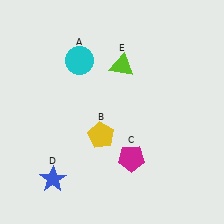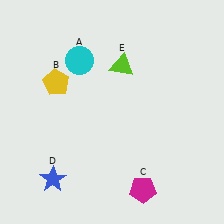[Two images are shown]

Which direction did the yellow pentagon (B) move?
The yellow pentagon (B) moved up.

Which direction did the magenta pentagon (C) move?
The magenta pentagon (C) moved down.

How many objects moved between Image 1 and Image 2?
2 objects moved between the two images.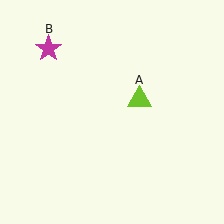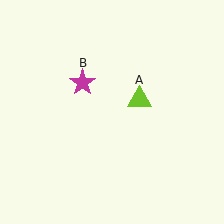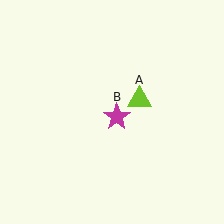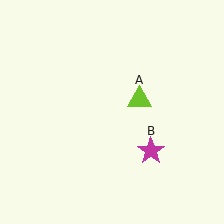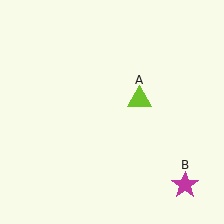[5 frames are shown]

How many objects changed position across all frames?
1 object changed position: magenta star (object B).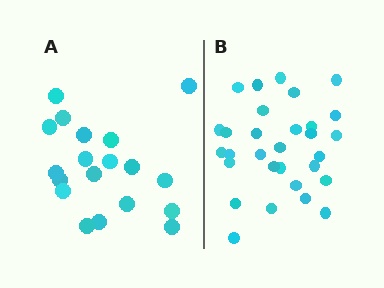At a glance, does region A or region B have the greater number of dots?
Region B (the right region) has more dots.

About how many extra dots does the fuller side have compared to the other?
Region B has roughly 12 or so more dots than region A.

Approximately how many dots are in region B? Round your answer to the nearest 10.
About 30 dots.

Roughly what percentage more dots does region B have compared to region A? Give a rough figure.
About 60% more.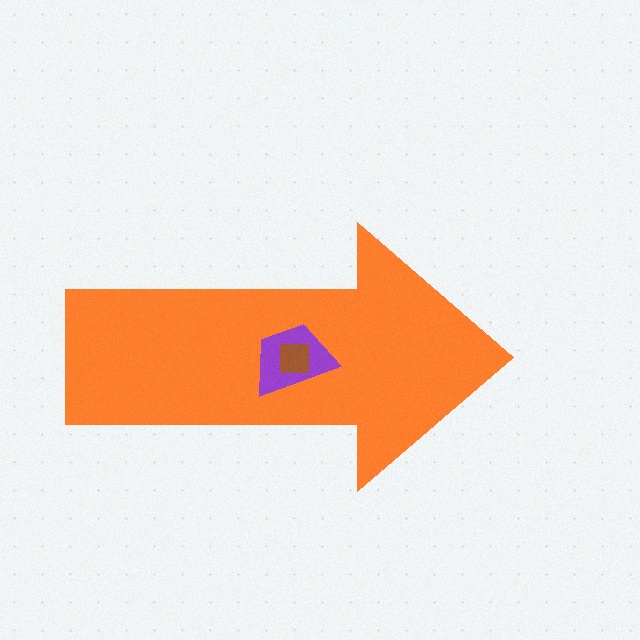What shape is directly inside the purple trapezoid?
The brown square.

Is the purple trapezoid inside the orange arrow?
Yes.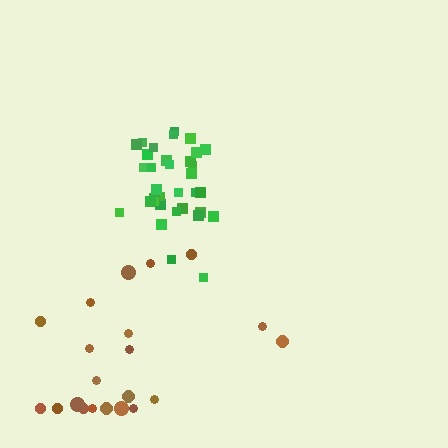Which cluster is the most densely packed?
Green.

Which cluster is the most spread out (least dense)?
Brown.